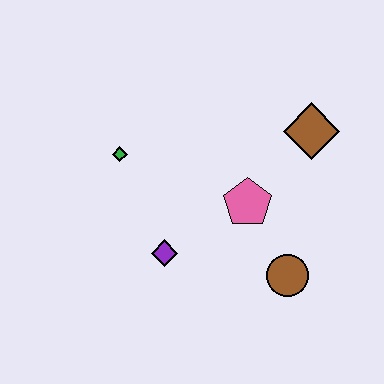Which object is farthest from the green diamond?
The brown circle is farthest from the green diamond.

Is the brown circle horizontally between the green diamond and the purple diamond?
No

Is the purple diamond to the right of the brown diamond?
No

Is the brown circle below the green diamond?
Yes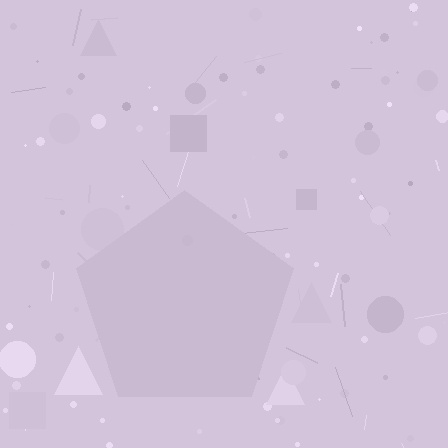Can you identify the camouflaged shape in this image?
The camouflaged shape is a pentagon.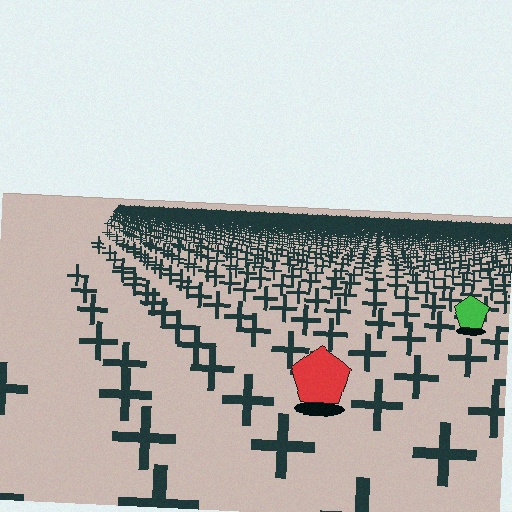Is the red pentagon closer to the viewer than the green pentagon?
Yes. The red pentagon is closer — you can tell from the texture gradient: the ground texture is coarser near it.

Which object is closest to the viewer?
The red pentagon is closest. The texture marks near it are larger and more spread out.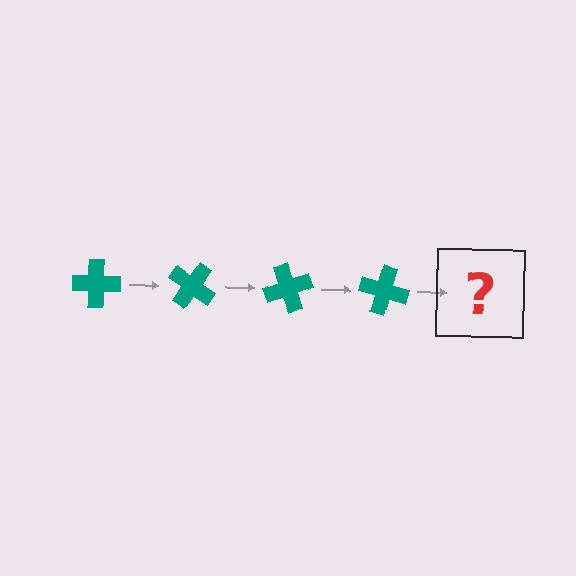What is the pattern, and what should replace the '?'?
The pattern is that the cross rotates 35 degrees each step. The '?' should be a teal cross rotated 140 degrees.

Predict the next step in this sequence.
The next step is a teal cross rotated 140 degrees.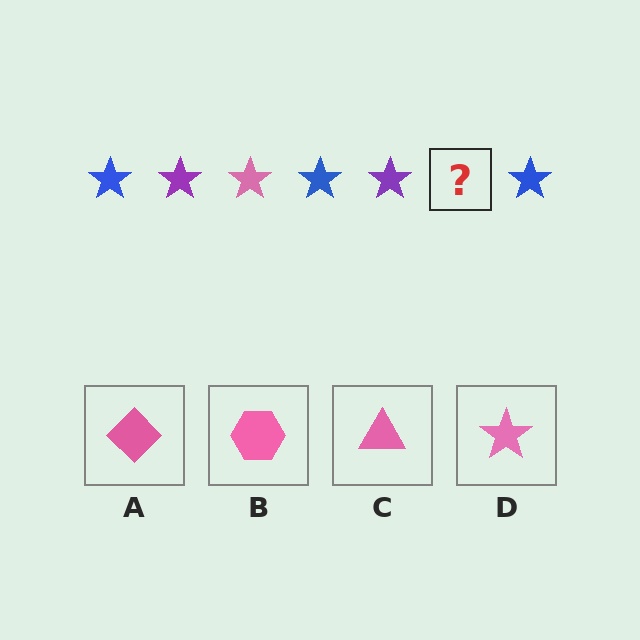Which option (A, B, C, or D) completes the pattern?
D.